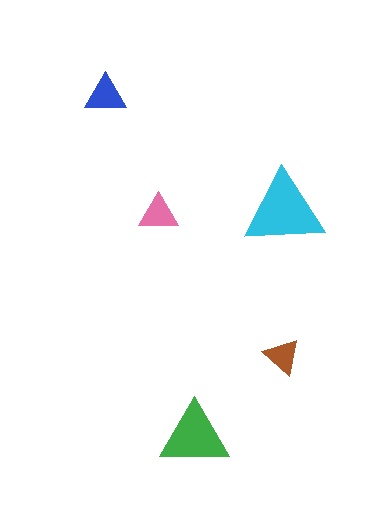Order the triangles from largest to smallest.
the cyan one, the green one, the blue one, the pink one, the brown one.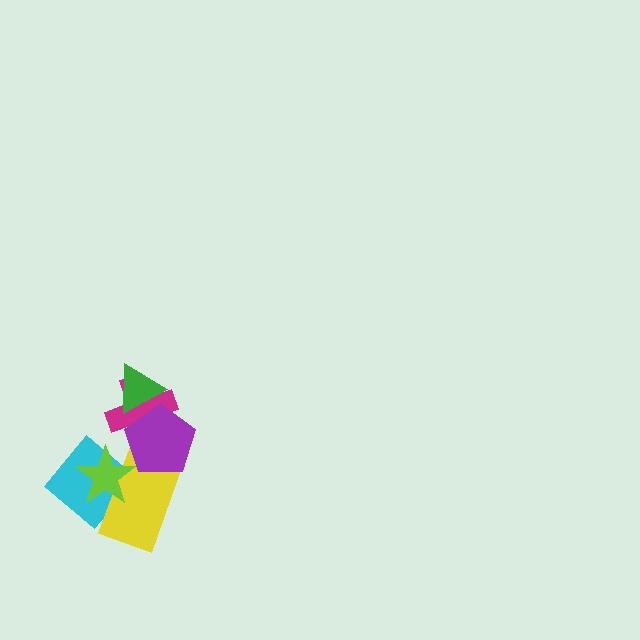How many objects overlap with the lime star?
2 objects overlap with the lime star.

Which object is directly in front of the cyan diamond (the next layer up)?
The yellow rectangle is directly in front of the cyan diamond.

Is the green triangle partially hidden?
Yes, it is partially covered by another shape.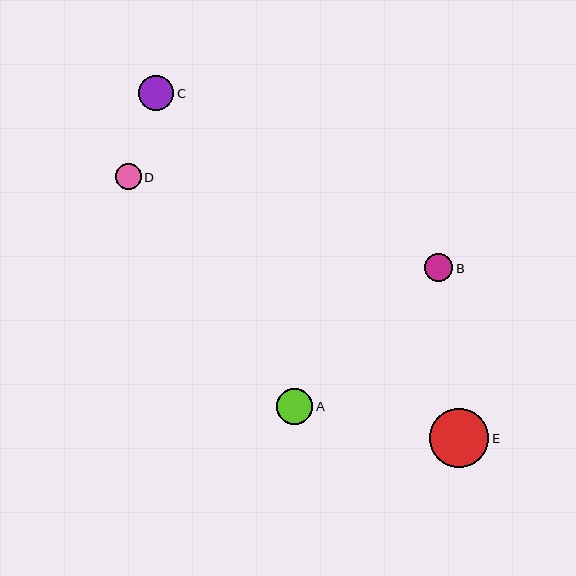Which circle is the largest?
Circle E is the largest with a size of approximately 59 pixels.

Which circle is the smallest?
Circle D is the smallest with a size of approximately 26 pixels.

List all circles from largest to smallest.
From largest to smallest: E, A, C, B, D.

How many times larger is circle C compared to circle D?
Circle C is approximately 1.3 times the size of circle D.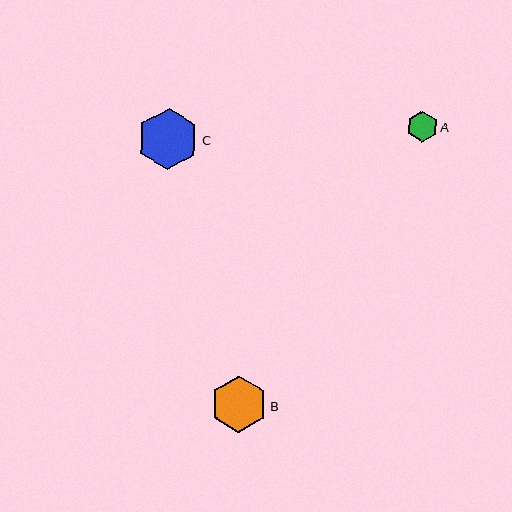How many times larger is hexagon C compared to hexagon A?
Hexagon C is approximately 2.0 times the size of hexagon A.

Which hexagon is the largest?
Hexagon C is the largest with a size of approximately 61 pixels.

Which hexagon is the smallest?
Hexagon A is the smallest with a size of approximately 31 pixels.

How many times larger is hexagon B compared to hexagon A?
Hexagon B is approximately 1.9 times the size of hexagon A.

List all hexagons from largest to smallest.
From largest to smallest: C, B, A.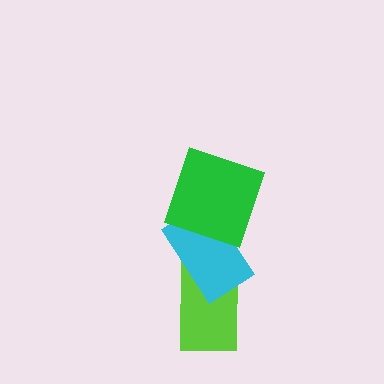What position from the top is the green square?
The green square is 1st from the top.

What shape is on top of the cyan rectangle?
The green square is on top of the cyan rectangle.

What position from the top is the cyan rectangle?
The cyan rectangle is 2nd from the top.